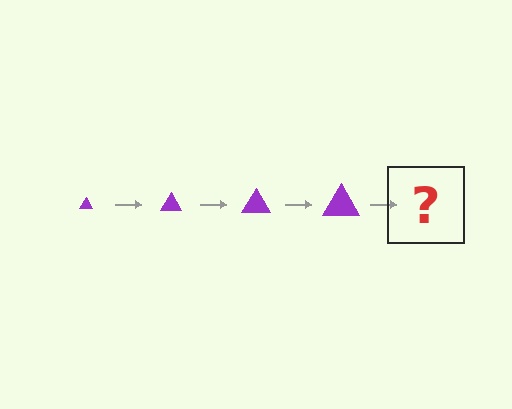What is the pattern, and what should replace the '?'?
The pattern is that the triangle gets progressively larger each step. The '?' should be a purple triangle, larger than the previous one.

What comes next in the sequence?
The next element should be a purple triangle, larger than the previous one.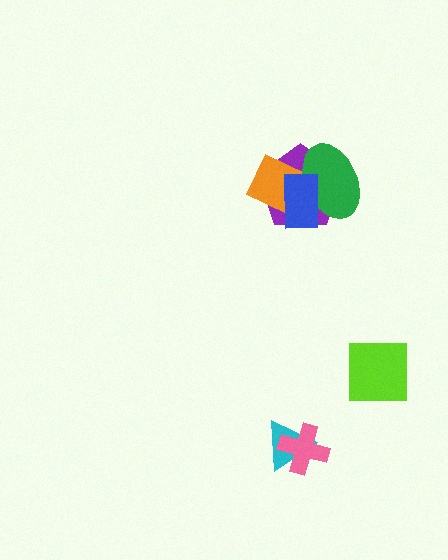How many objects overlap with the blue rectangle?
3 objects overlap with the blue rectangle.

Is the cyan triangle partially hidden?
Yes, it is partially covered by another shape.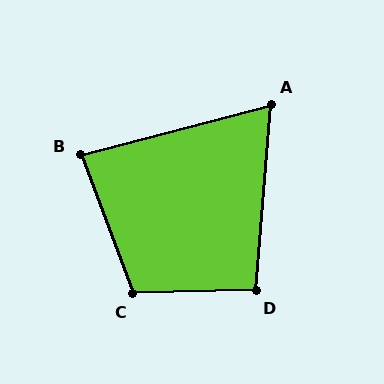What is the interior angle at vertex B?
Approximately 84 degrees (acute).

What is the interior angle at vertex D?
Approximately 96 degrees (obtuse).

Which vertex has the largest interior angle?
C, at approximately 109 degrees.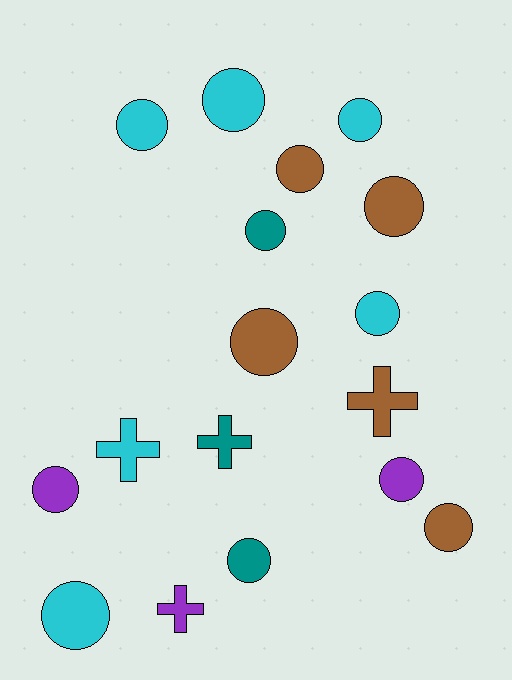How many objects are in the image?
There are 17 objects.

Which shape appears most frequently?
Circle, with 13 objects.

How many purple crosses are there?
There is 1 purple cross.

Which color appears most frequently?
Cyan, with 6 objects.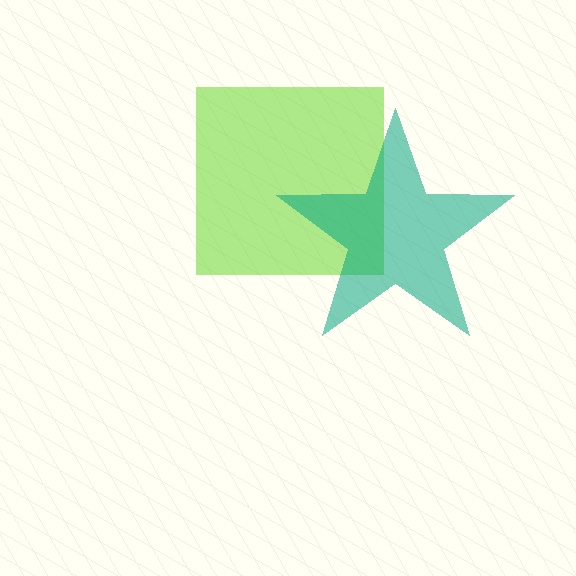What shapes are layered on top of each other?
The layered shapes are: a lime square, a teal star.